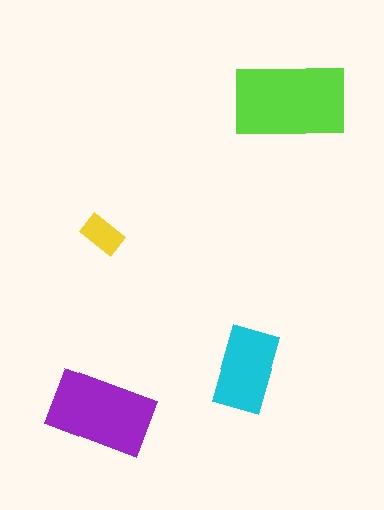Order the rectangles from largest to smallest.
the lime one, the purple one, the cyan one, the yellow one.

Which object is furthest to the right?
The lime rectangle is rightmost.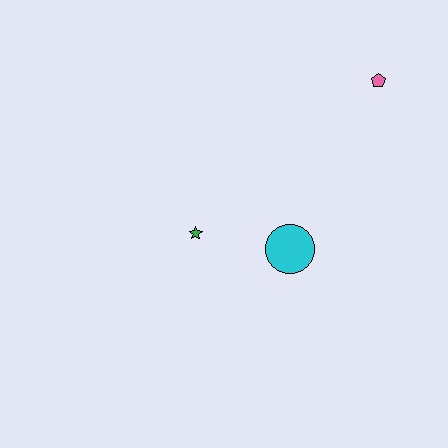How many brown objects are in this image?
There are no brown objects.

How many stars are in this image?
There is 1 star.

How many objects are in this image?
There are 3 objects.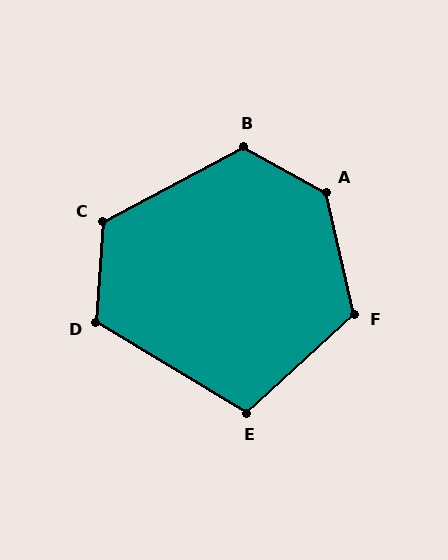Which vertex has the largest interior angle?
A, at approximately 132 degrees.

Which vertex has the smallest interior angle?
E, at approximately 107 degrees.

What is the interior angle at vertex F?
Approximately 119 degrees (obtuse).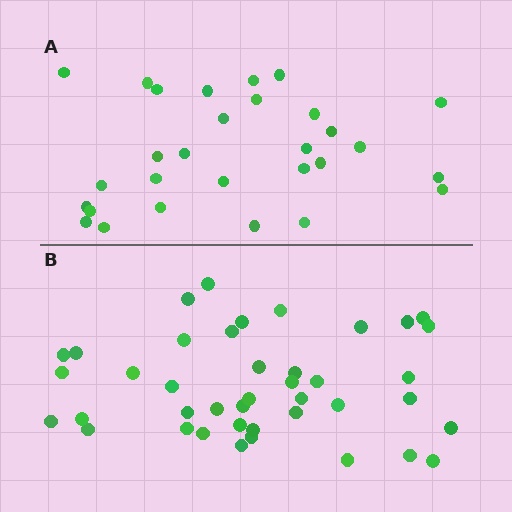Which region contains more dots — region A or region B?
Region B (the bottom region) has more dots.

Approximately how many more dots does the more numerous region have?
Region B has roughly 12 or so more dots than region A.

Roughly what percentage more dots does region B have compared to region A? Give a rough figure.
About 40% more.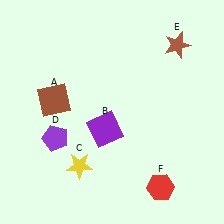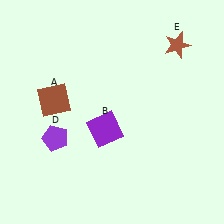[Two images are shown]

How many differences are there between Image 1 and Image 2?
There are 2 differences between the two images.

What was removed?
The red hexagon (F), the yellow star (C) were removed in Image 2.